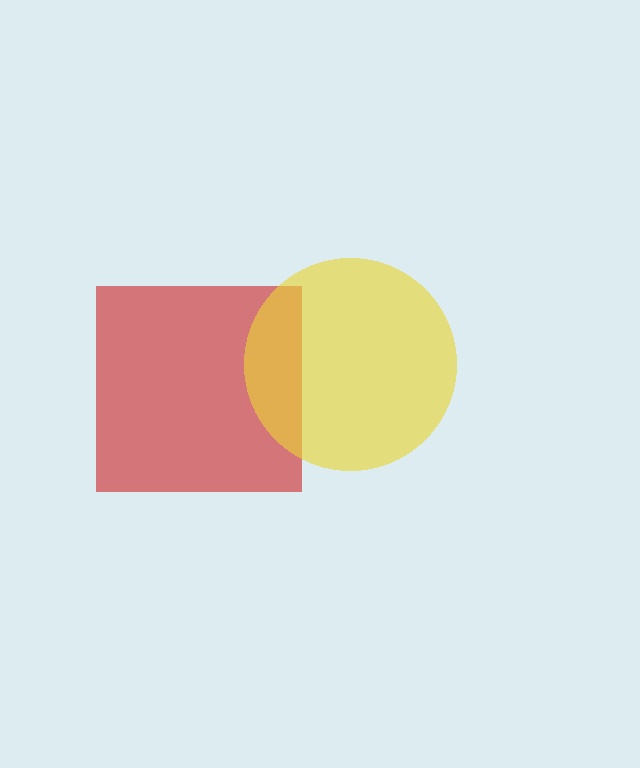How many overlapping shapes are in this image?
There are 2 overlapping shapes in the image.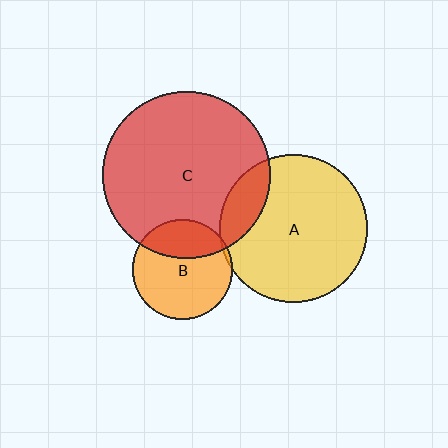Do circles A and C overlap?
Yes.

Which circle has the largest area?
Circle C (red).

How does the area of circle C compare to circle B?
Approximately 2.8 times.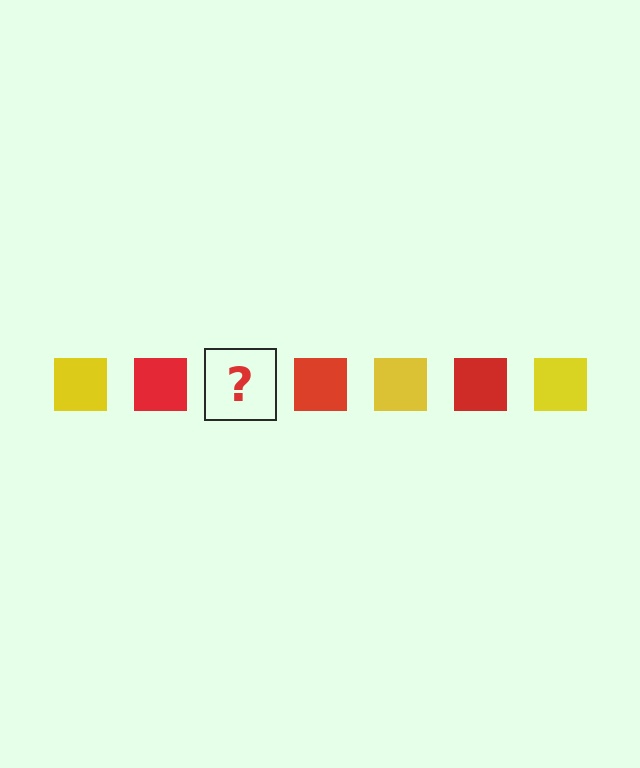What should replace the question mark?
The question mark should be replaced with a yellow square.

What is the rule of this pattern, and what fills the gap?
The rule is that the pattern cycles through yellow, red squares. The gap should be filled with a yellow square.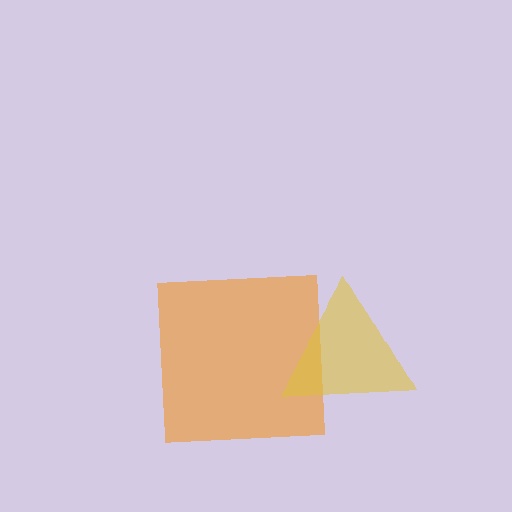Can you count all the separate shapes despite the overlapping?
Yes, there are 2 separate shapes.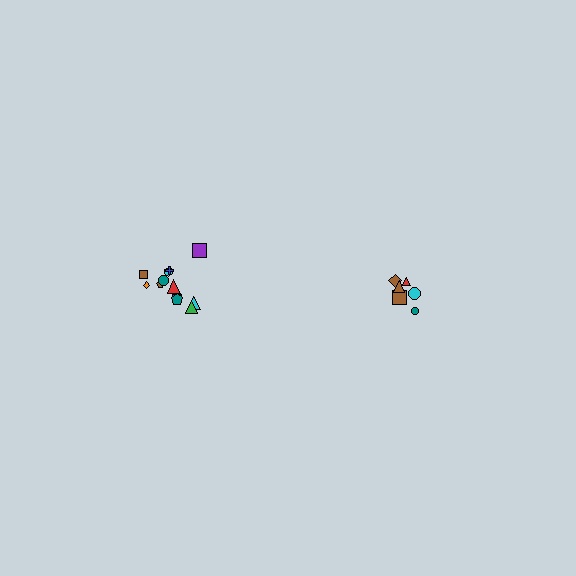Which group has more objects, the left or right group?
The left group.